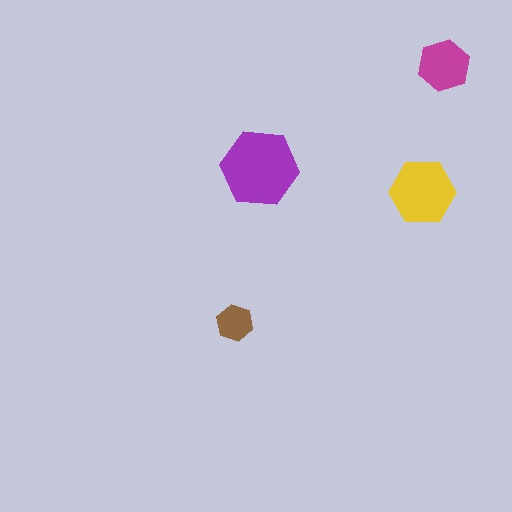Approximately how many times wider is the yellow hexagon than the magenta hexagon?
About 1.5 times wider.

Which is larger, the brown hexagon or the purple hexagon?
The purple one.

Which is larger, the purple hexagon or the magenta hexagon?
The purple one.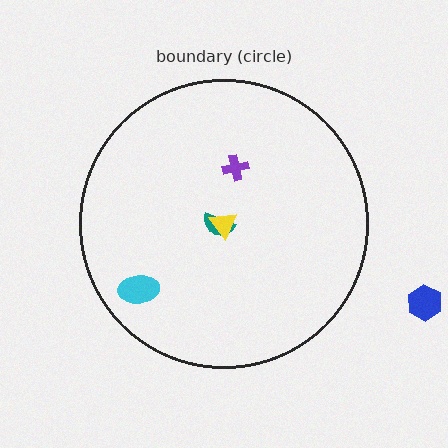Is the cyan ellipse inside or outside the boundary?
Inside.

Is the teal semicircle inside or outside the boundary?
Inside.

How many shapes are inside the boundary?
4 inside, 1 outside.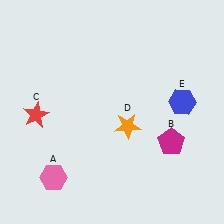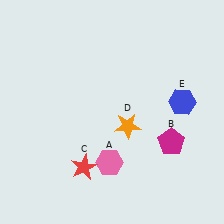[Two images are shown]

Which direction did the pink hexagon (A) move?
The pink hexagon (A) moved right.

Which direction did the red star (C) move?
The red star (C) moved down.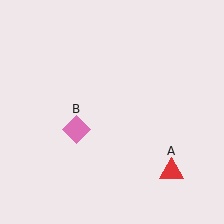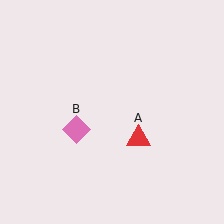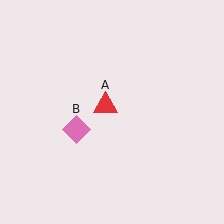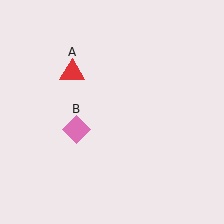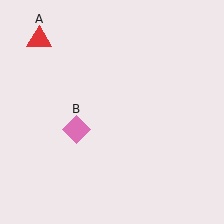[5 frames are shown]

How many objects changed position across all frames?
1 object changed position: red triangle (object A).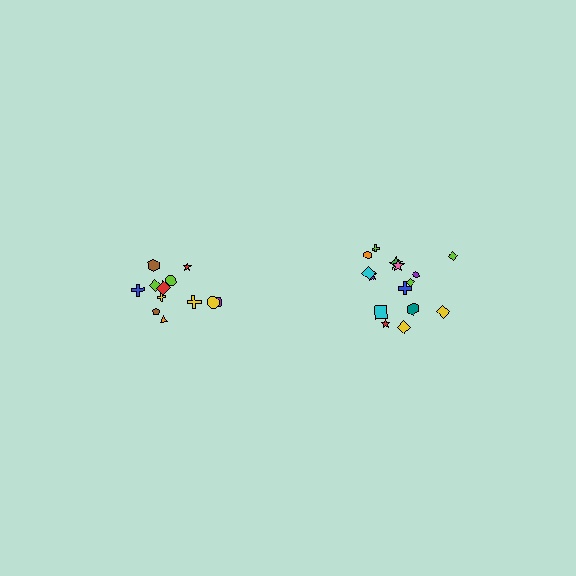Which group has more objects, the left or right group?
The right group.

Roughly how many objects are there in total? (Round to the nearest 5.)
Roughly 25 objects in total.